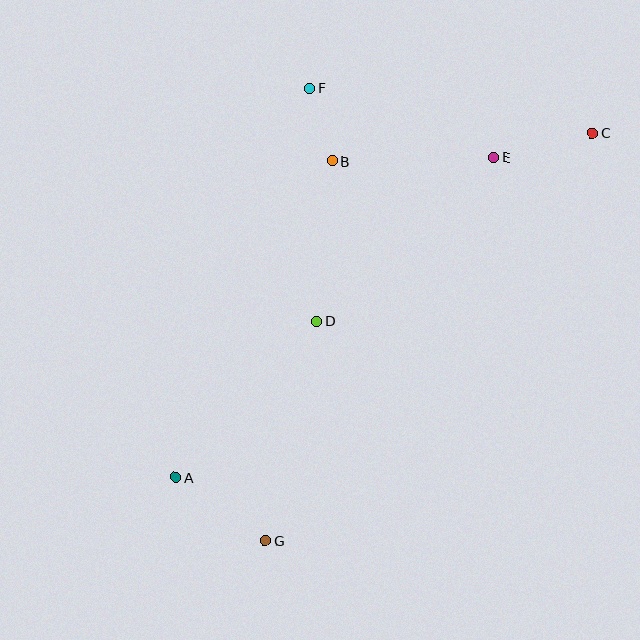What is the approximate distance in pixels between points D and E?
The distance between D and E is approximately 241 pixels.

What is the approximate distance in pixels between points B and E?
The distance between B and E is approximately 162 pixels.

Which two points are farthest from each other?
Points A and C are farthest from each other.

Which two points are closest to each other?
Points B and F are closest to each other.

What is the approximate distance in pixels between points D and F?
The distance between D and F is approximately 233 pixels.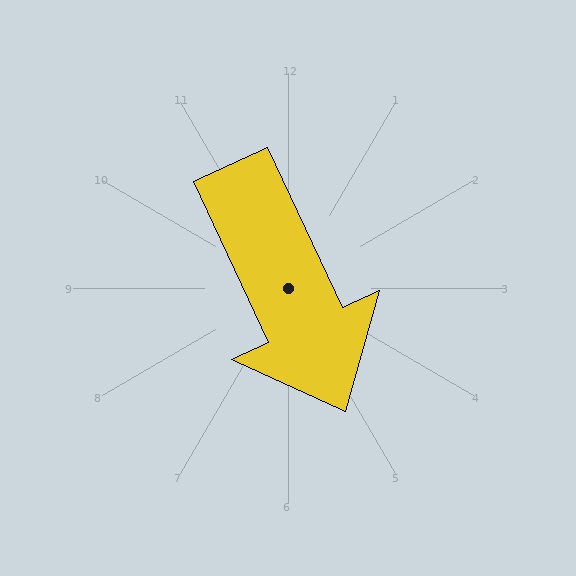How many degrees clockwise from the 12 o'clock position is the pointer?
Approximately 155 degrees.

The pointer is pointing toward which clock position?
Roughly 5 o'clock.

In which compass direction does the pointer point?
Southeast.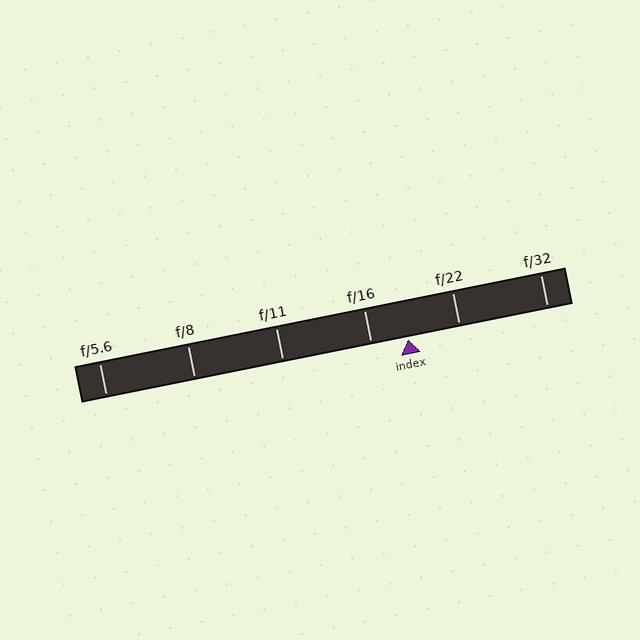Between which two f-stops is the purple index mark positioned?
The index mark is between f/16 and f/22.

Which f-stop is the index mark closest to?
The index mark is closest to f/16.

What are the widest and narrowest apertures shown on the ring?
The widest aperture shown is f/5.6 and the narrowest is f/32.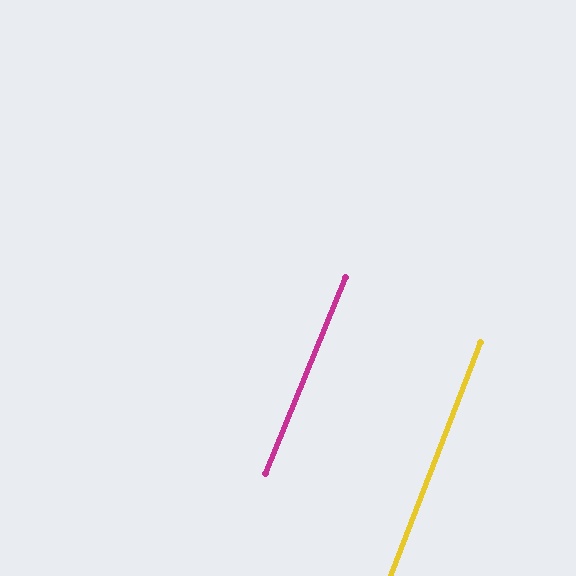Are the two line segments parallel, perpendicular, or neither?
Parallel — their directions differ by only 1.1°.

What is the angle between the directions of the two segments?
Approximately 1 degree.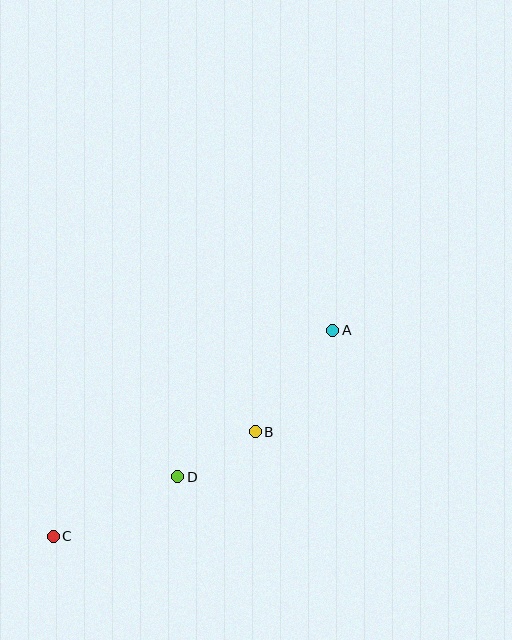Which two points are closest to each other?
Points B and D are closest to each other.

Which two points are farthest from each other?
Points A and C are farthest from each other.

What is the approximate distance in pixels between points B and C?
The distance between B and C is approximately 227 pixels.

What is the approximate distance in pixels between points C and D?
The distance between C and D is approximately 138 pixels.